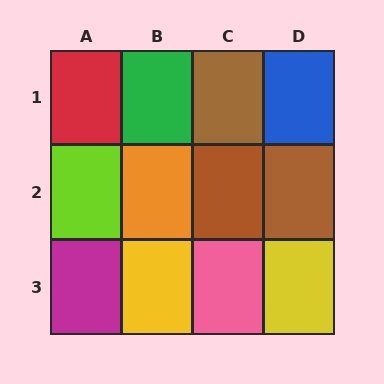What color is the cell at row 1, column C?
Brown.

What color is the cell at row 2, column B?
Orange.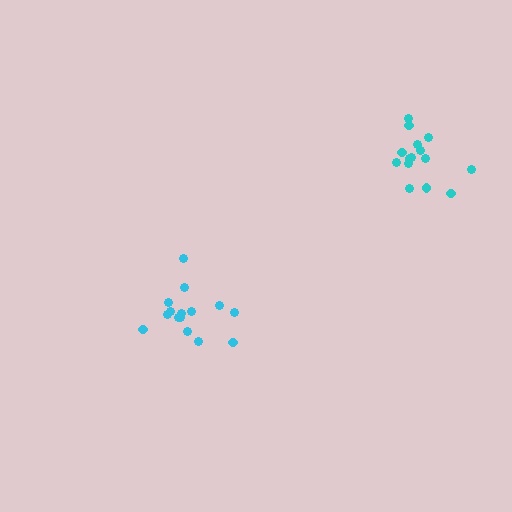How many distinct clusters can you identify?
There are 2 distinct clusters.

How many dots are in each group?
Group 1: 15 dots, Group 2: 15 dots (30 total).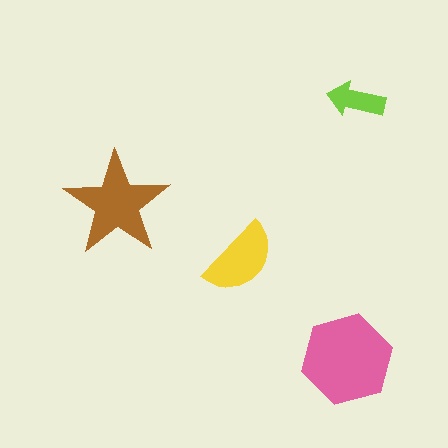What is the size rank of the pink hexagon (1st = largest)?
1st.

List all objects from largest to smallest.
The pink hexagon, the brown star, the yellow semicircle, the lime arrow.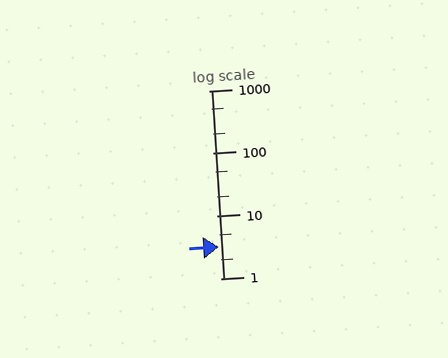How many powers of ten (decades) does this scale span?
The scale spans 3 decades, from 1 to 1000.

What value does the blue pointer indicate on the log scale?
The pointer indicates approximately 3.2.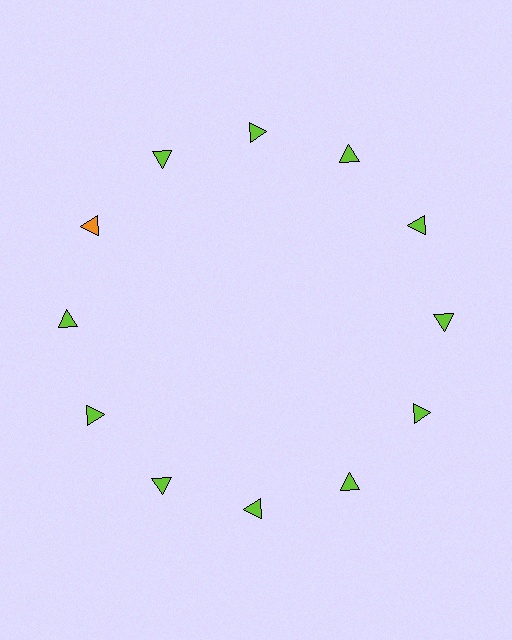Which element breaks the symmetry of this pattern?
The orange triangle at roughly the 10 o'clock position breaks the symmetry. All other shapes are lime triangles.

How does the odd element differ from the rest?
It has a different color: orange instead of lime.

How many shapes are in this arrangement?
There are 12 shapes arranged in a ring pattern.